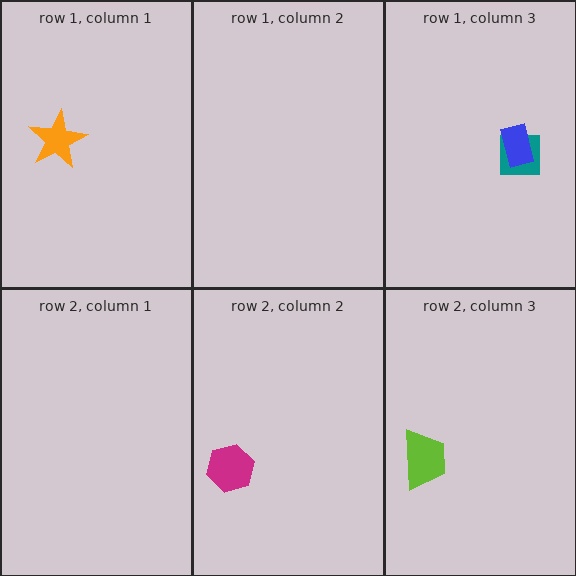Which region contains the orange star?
The row 1, column 1 region.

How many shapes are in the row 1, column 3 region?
2.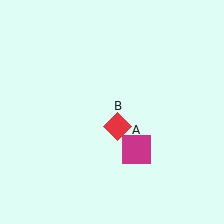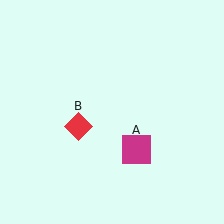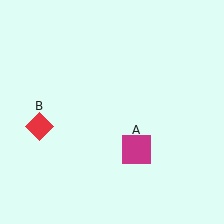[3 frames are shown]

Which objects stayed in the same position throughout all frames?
Magenta square (object A) remained stationary.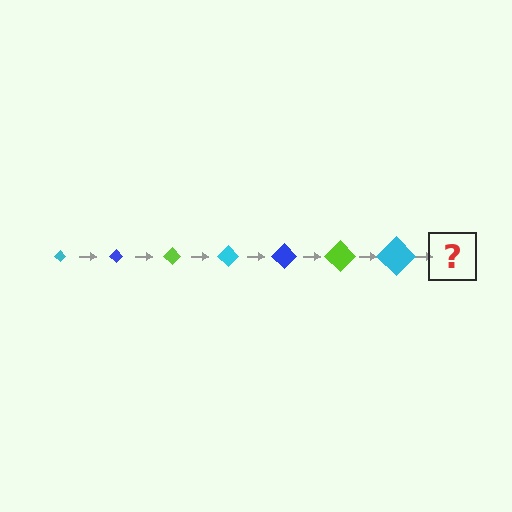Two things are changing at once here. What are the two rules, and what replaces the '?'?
The two rules are that the diamond grows larger each step and the color cycles through cyan, blue, and lime. The '?' should be a blue diamond, larger than the previous one.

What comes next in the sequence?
The next element should be a blue diamond, larger than the previous one.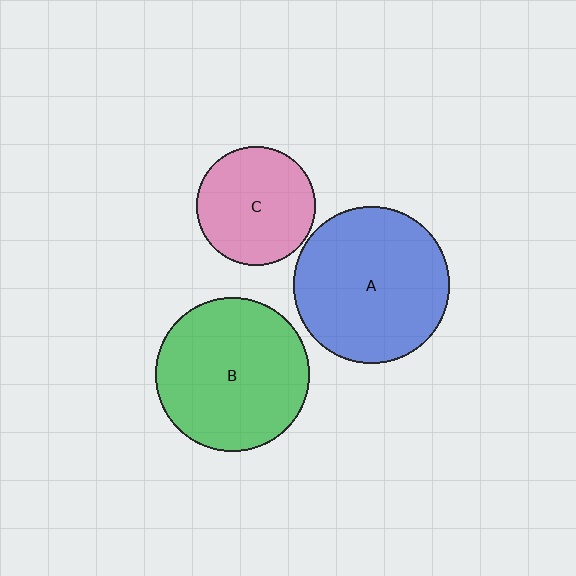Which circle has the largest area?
Circle A (blue).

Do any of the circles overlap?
No, none of the circles overlap.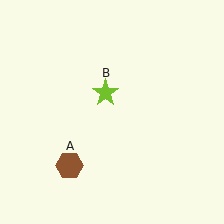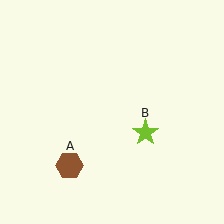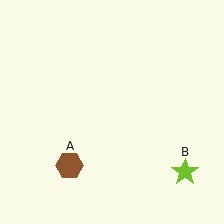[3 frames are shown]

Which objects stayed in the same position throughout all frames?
Brown hexagon (object A) remained stationary.